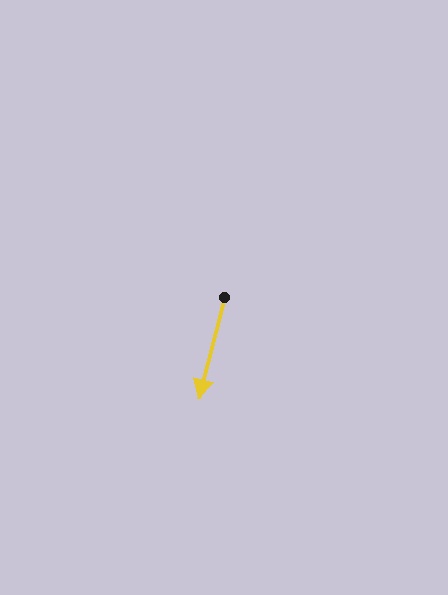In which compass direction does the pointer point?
South.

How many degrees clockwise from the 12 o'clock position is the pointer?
Approximately 194 degrees.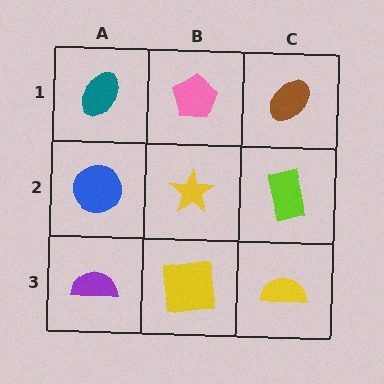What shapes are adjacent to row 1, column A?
A blue circle (row 2, column A), a pink pentagon (row 1, column B).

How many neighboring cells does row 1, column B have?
3.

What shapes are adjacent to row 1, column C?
A lime rectangle (row 2, column C), a pink pentagon (row 1, column B).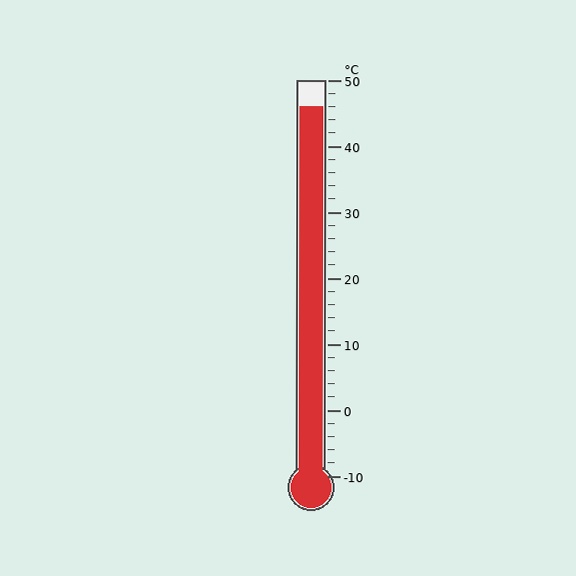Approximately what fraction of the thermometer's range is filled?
The thermometer is filled to approximately 95% of its range.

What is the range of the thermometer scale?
The thermometer scale ranges from -10°C to 50°C.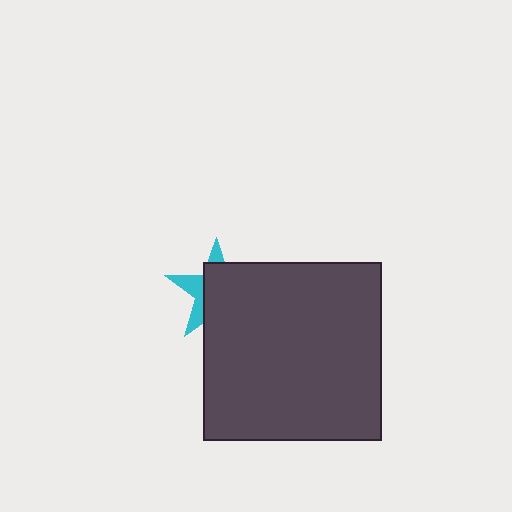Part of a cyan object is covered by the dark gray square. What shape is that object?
It is a star.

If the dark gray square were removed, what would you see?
You would see the complete cyan star.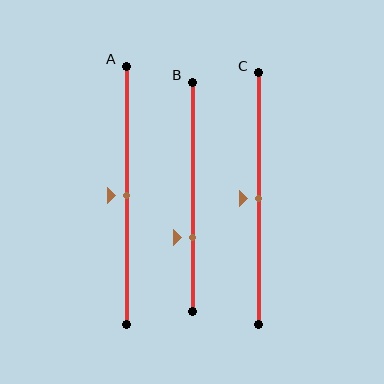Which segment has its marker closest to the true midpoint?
Segment A has its marker closest to the true midpoint.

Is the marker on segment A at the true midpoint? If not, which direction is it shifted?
Yes, the marker on segment A is at the true midpoint.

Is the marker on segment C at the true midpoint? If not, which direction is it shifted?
Yes, the marker on segment C is at the true midpoint.